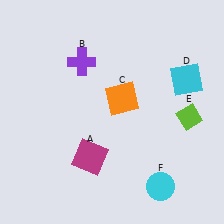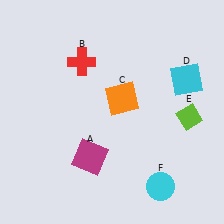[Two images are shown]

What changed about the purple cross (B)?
In Image 1, B is purple. In Image 2, it changed to red.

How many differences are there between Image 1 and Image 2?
There is 1 difference between the two images.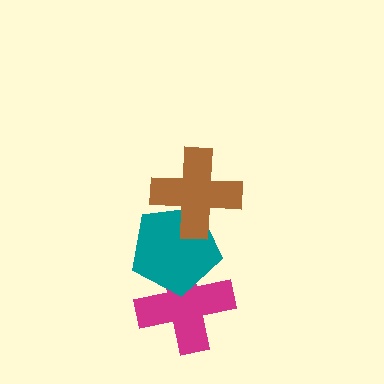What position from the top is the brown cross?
The brown cross is 1st from the top.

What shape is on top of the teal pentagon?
The brown cross is on top of the teal pentagon.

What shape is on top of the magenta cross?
The teal pentagon is on top of the magenta cross.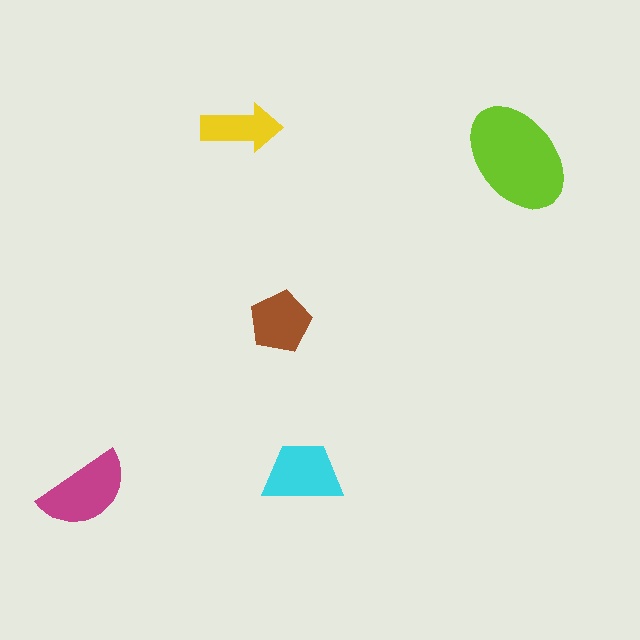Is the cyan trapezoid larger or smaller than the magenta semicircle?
Smaller.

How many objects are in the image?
There are 5 objects in the image.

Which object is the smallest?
The yellow arrow.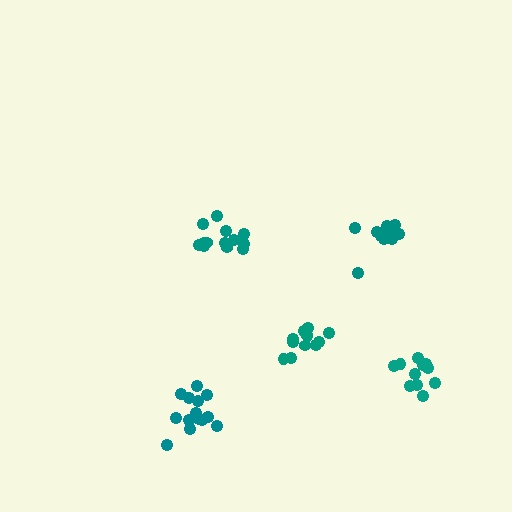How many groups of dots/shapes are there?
There are 5 groups.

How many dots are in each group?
Group 1: 14 dots, Group 2: 11 dots, Group 3: 13 dots, Group 4: 12 dots, Group 5: 12 dots (62 total).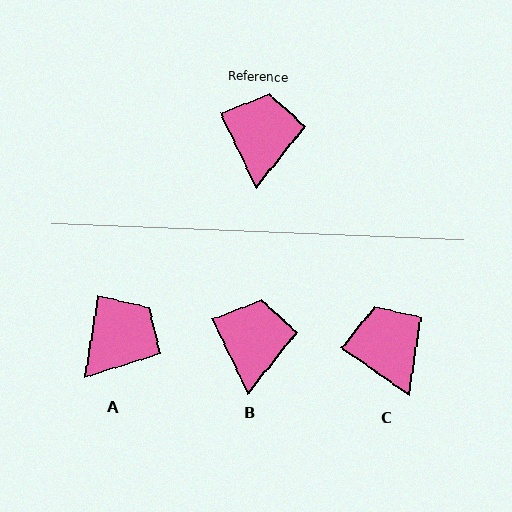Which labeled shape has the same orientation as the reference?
B.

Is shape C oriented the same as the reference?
No, it is off by about 29 degrees.